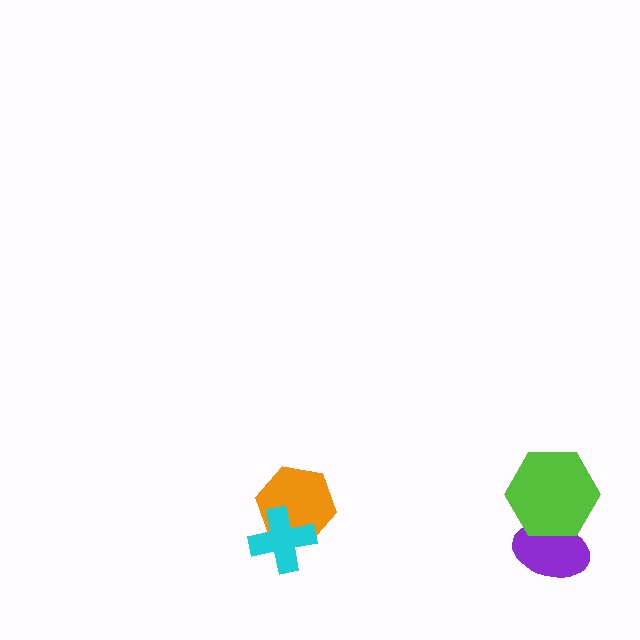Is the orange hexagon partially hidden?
Yes, it is partially covered by another shape.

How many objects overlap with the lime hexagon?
1 object overlaps with the lime hexagon.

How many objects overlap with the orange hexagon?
1 object overlaps with the orange hexagon.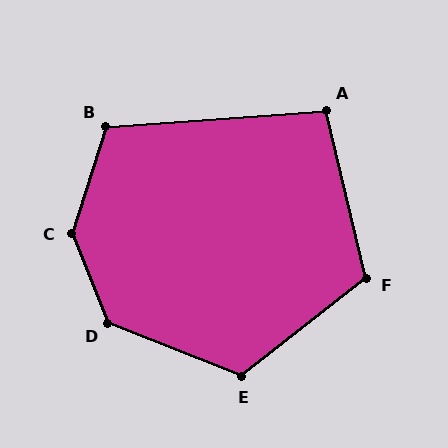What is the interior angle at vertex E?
Approximately 121 degrees (obtuse).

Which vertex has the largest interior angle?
C, at approximately 140 degrees.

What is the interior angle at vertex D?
Approximately 134 degrees (obtuse).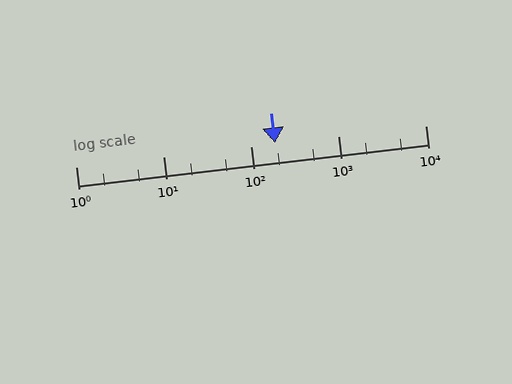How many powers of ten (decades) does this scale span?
The scale spans 4 decades, from 1 to 10000.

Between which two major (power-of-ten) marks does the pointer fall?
The pointer is between 100 and 1000.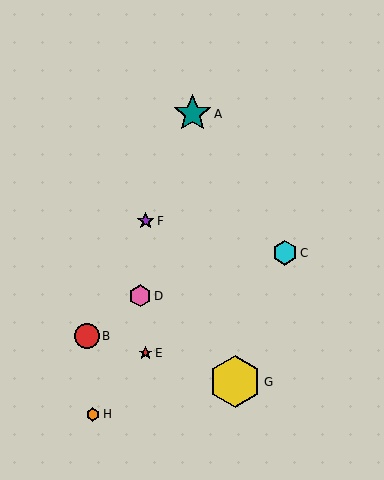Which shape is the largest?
The yellow hexagon (labeled G) is the largest.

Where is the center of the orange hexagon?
The center of the orange hexagon is at (93, 414).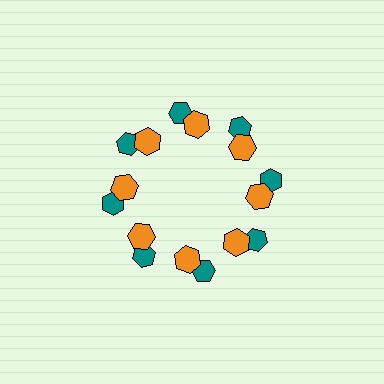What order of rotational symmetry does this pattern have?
This pattern has 8-fold rotational symmetry.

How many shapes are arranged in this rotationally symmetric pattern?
There are 16 shapes, arranged in 8 groups of 2.